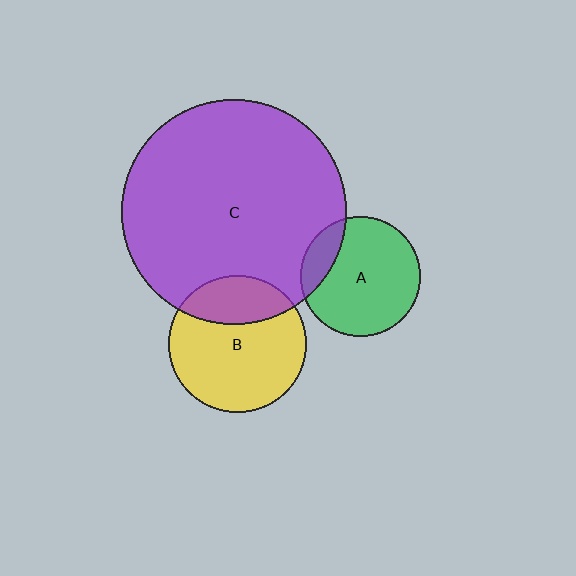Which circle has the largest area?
Circle C (purple).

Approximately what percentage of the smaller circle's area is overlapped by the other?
Approximately 25%.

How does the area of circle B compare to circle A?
Approximately 1.3 times.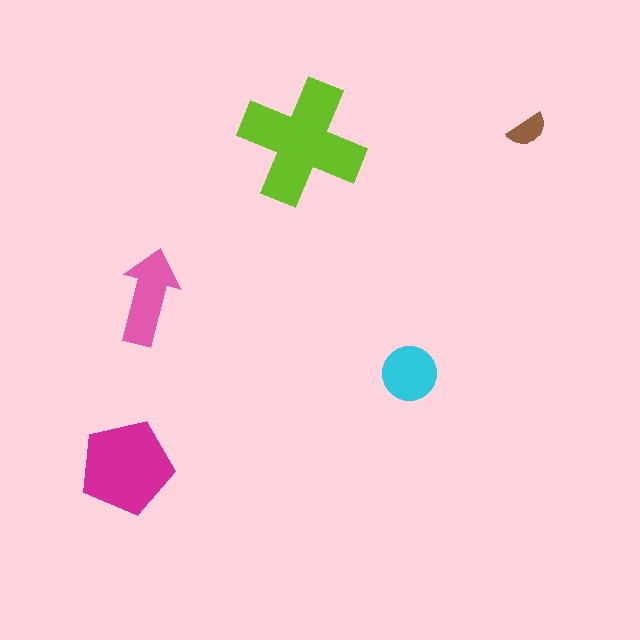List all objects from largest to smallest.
The lime cross, the magenta pentagon, the pink arrow, the cyan circle, the brown semicircle.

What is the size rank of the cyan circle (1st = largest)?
4th.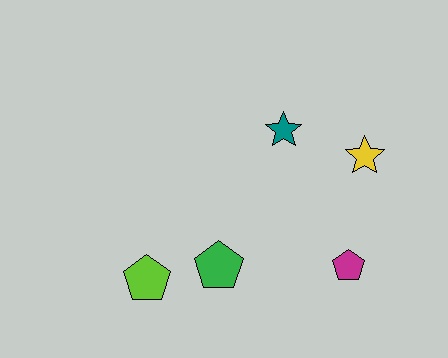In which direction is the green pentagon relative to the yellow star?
The green pentagon is to the left of the yellow star.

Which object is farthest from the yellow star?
The lime pentagon is farthest from the yellow star.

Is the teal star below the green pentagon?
No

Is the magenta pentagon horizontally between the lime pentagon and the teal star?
No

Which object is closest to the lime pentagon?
The green pentagon is closest to the lime pentagon.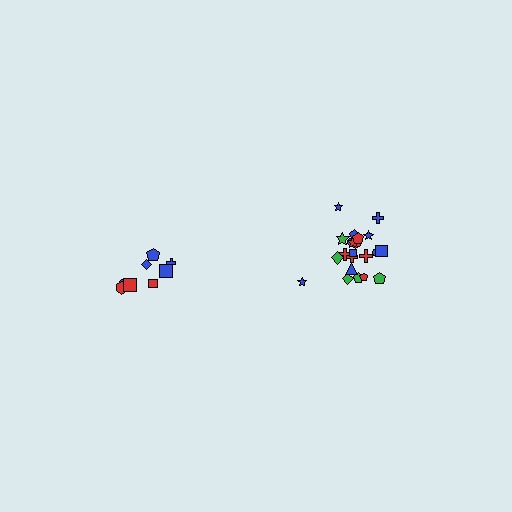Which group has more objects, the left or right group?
The right group.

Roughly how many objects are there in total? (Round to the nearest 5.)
Roughly 30 objects in total.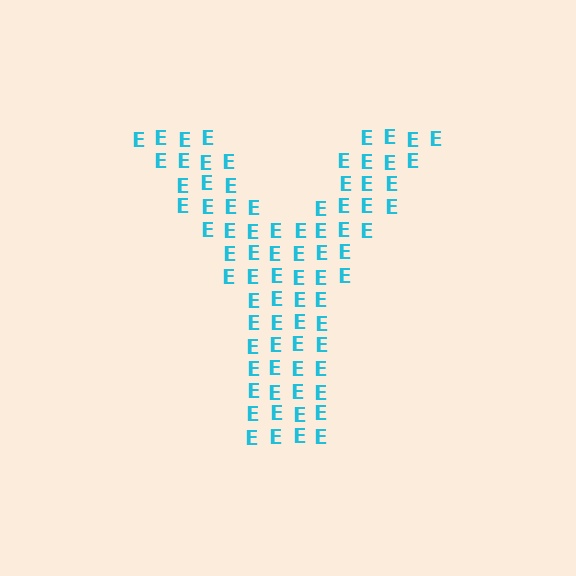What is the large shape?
The large shape is the letter Y.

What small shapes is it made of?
It is made of small letter E's.